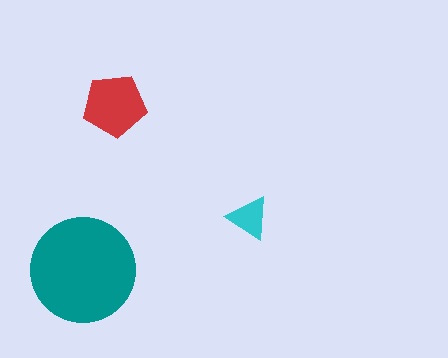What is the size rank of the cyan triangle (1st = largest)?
3rd.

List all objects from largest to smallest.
The teal circle, the red pentagon, the cyan triangle.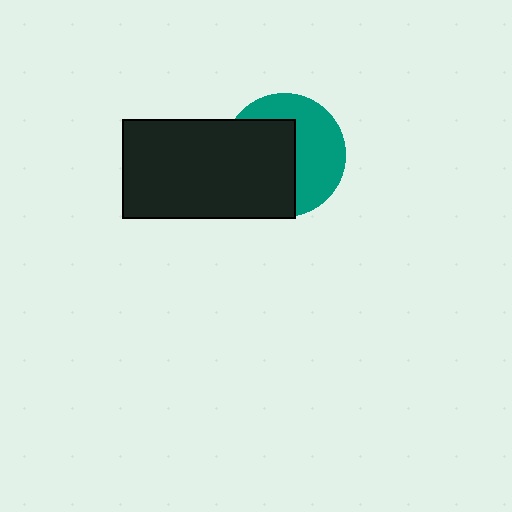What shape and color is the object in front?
The object in front is a black rectangle.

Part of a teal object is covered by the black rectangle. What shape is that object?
It is a circle.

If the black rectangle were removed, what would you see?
You would see the complete teal circle.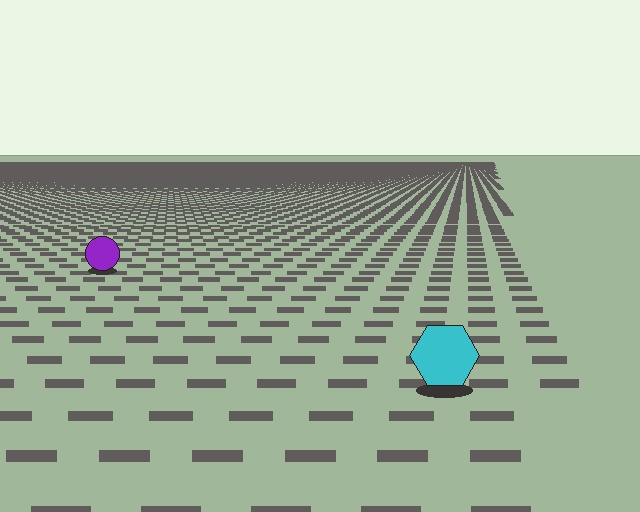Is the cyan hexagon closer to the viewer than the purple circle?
Yes. The cyan hexagon is closer — you can tell from the texture gradient: the ground texture is coarser near it.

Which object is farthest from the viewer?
The purple circle is farthest from the viewer. It appears smaller and the ground texture around it is denser.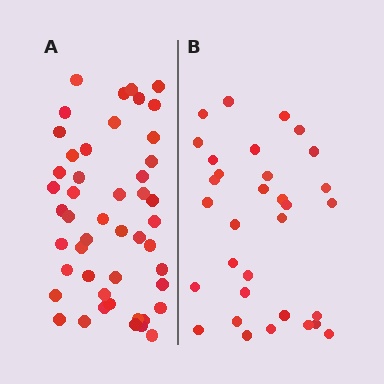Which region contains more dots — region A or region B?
Region A (the left region) has more dots.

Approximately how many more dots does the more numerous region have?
Region A has approximately 15 more dots than region B.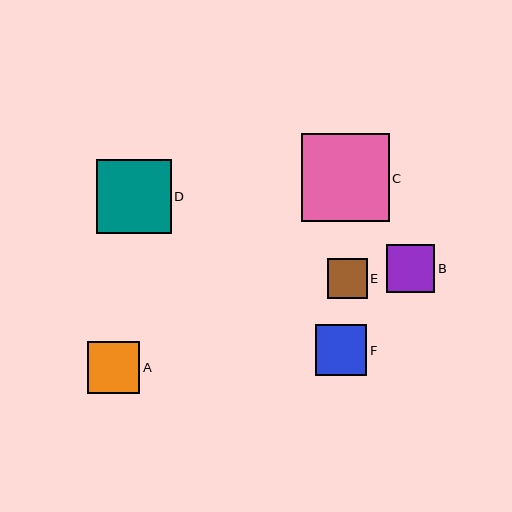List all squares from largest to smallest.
From largest to smallest: C, D, A, F, B, E.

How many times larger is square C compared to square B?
Square C is approximately 1.8 times the size of square B.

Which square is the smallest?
Square E is the smallest with a size of approximately 40 pixels.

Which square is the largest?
Square C is the largest with a size of approximately 88 pixels.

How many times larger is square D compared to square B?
Square D is approximately 1.5 times the size of square B.